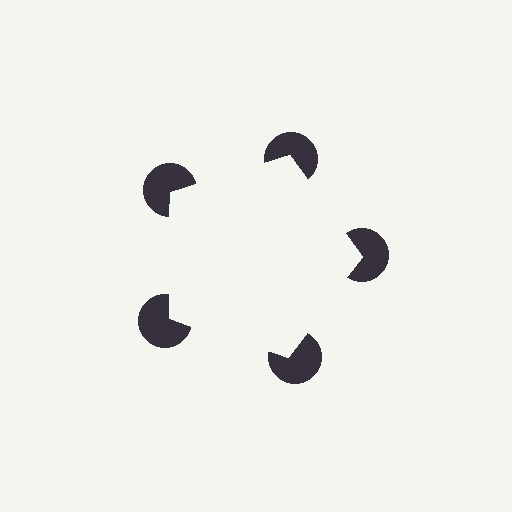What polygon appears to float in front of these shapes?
An illusory pentagon — its edges are inferred from the aligned wedge cuts in the pac-man discs, not physically drawn.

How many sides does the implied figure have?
5 sides.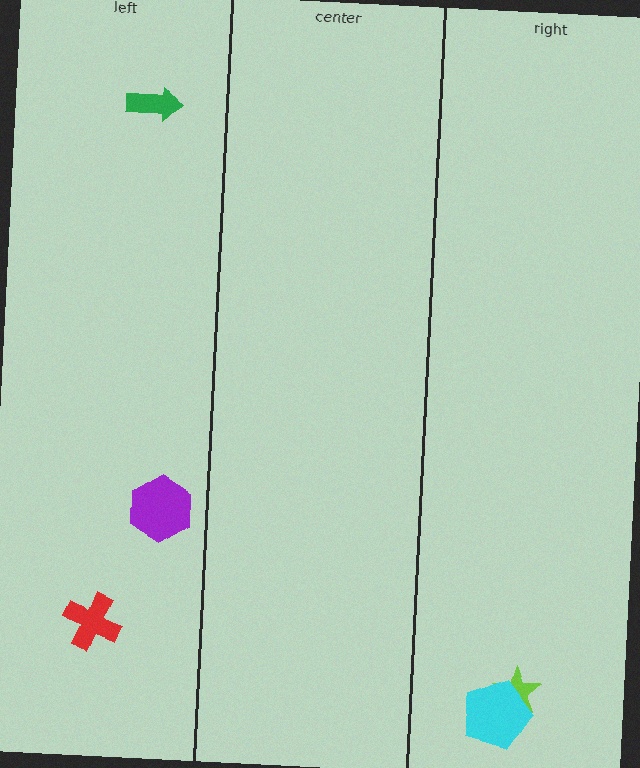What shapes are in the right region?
The lime star, the cyan pentagon.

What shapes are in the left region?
The red cross, the green arrow, the purple hexagon.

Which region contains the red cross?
The left region.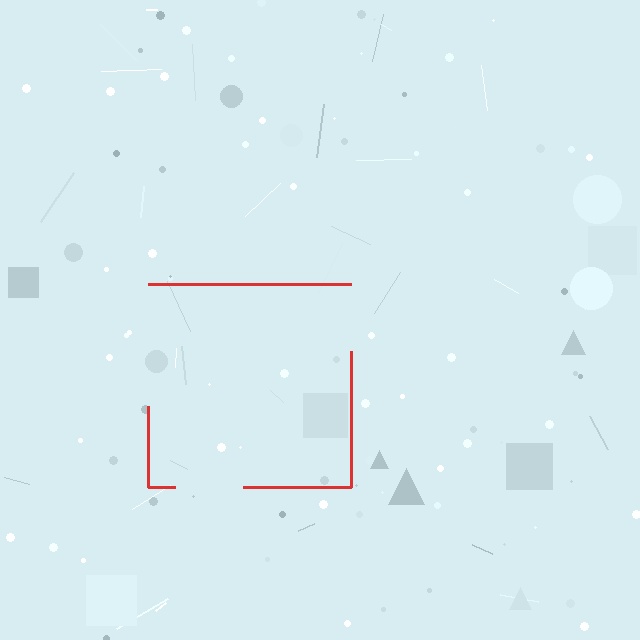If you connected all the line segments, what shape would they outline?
They would outline a square.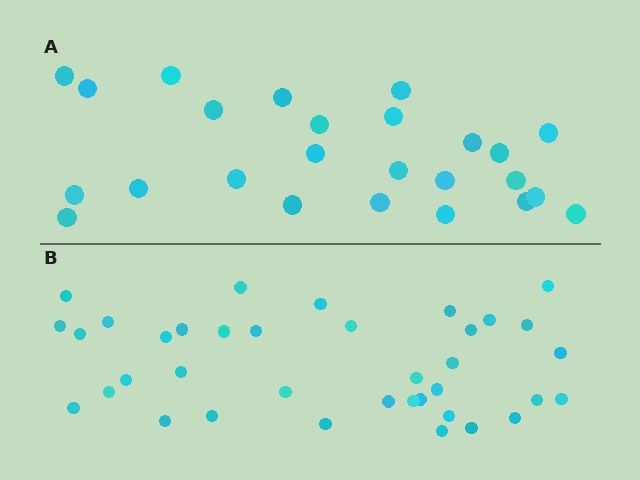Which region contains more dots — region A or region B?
Region B (the bottom region) has more dots.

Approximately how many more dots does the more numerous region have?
Region B has roughly 12 or so more dots than region A.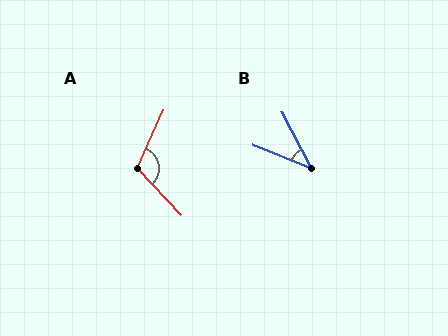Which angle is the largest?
A, at approximately 113 degrees.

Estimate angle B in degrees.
Approximately 40 degrees.